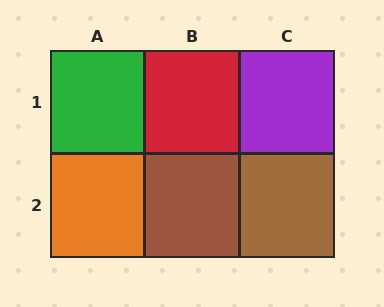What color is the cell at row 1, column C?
Purple.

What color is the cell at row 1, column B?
Red.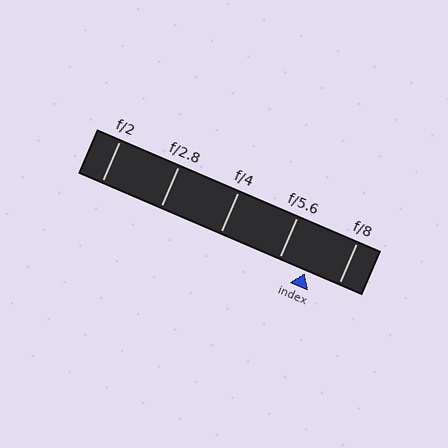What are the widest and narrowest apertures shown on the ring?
The widest aperture shown is f/2 and the narrowest is f/8.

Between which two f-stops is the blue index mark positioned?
The index mark is between f/5.6 and f/8.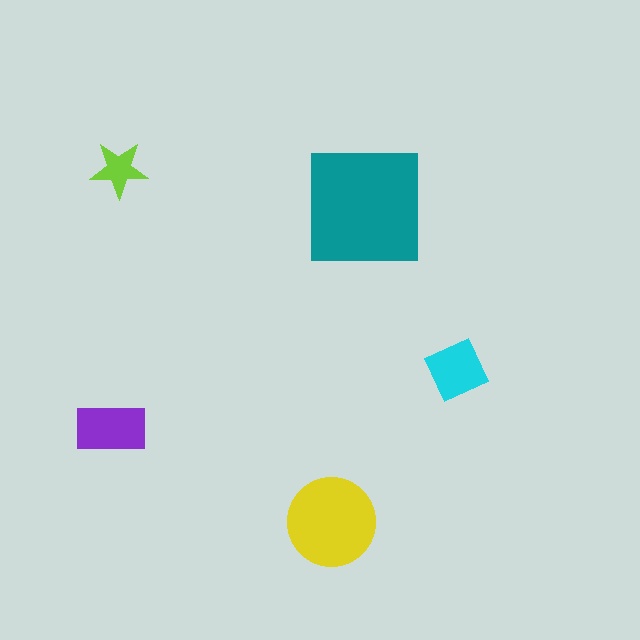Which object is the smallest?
The lime star.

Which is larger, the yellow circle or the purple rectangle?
The yellow circle.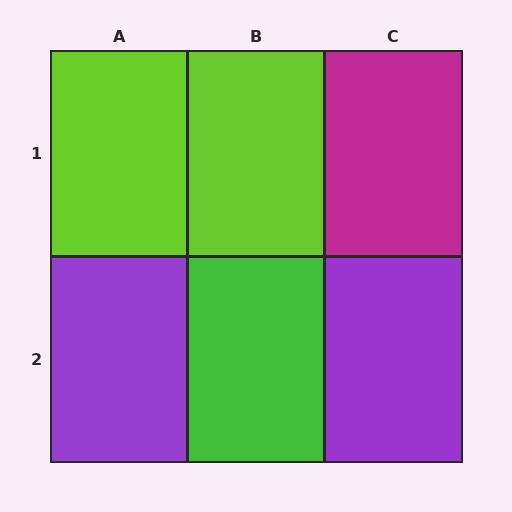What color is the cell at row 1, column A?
Lime.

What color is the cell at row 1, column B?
Lime.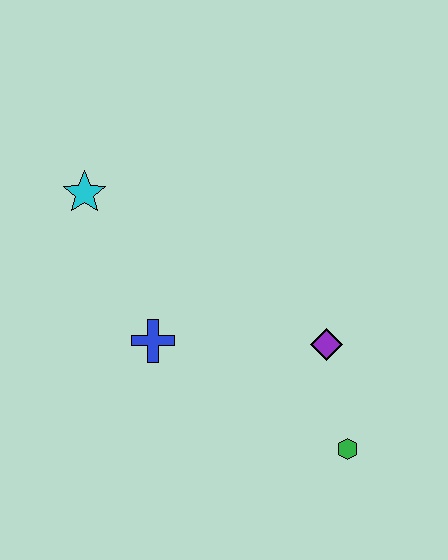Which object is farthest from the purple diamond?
The cyan star is farthest from the purple diamond.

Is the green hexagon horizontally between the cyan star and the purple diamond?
No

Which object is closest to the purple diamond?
The green hexagon is closest to the purple diamond.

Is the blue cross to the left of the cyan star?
No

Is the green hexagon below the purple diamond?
Yes